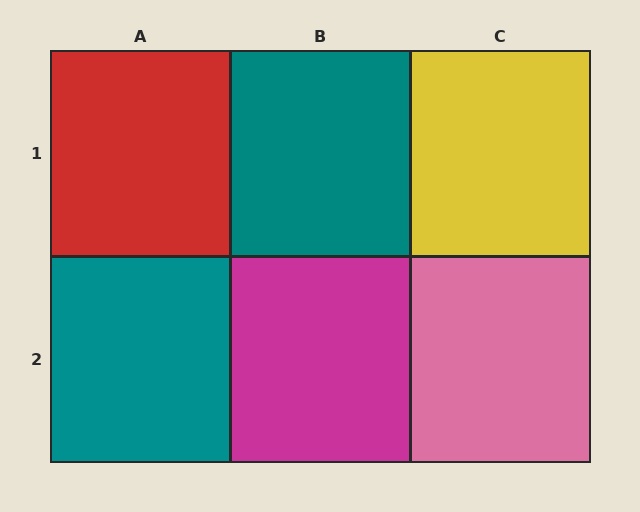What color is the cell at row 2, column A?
Teal.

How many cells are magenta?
1 cell is magenta.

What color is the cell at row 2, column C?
Pink.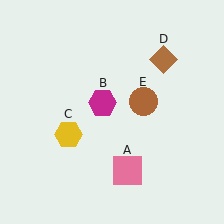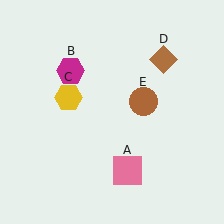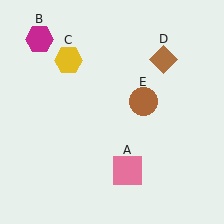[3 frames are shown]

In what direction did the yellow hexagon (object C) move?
The yellow hexagon (object C) moved up.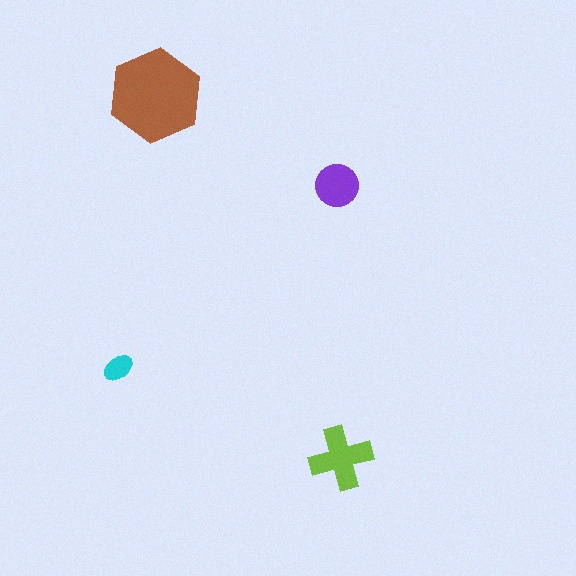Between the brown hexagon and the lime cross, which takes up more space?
The brown hexagon.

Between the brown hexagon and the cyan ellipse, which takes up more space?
The brown hexagon.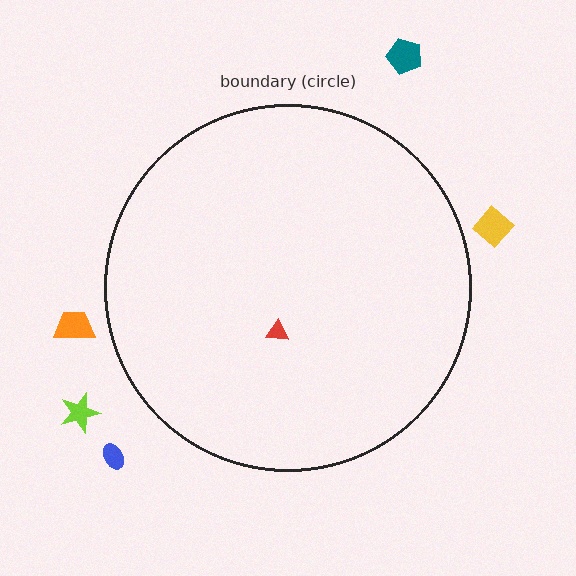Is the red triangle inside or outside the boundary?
Inside.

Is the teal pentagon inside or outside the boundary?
Outside.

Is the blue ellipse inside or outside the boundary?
Outside.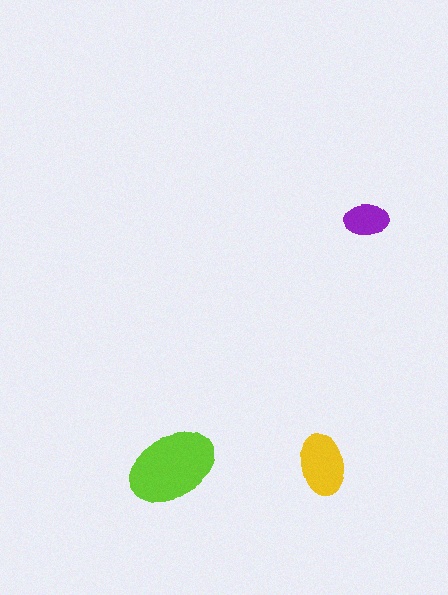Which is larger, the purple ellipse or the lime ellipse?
The lime one.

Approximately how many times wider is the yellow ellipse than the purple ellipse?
About 1.5 times wider.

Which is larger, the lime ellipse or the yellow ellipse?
The lime one.